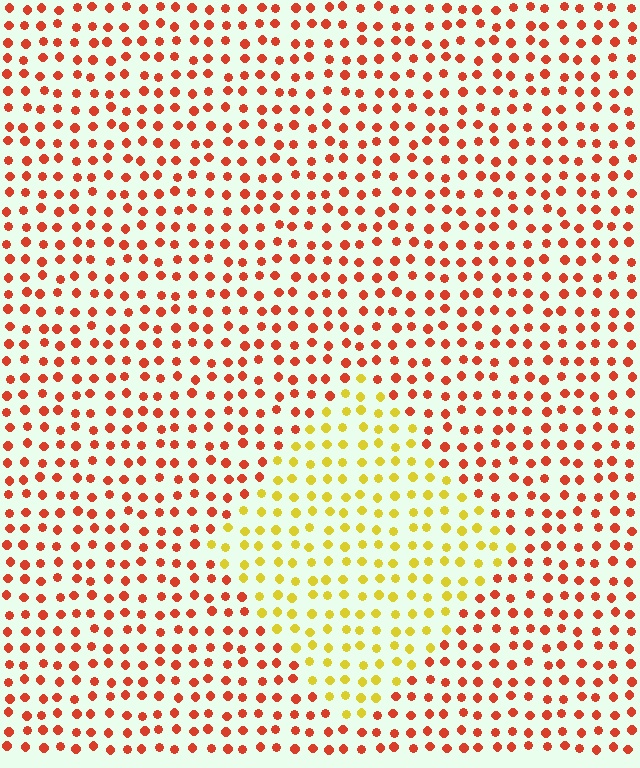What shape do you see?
I see a diamond.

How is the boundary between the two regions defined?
The boundary is defined purely by a slight shift in hue (about 50 degrees). Spacing, size, and orientation are identical on both sides.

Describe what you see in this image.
The image is filled with small red elements in a uniform arrangement. A diamond-shaped region is visible where the elements are tinted to a slightly different hue, forming a subtle color boundary.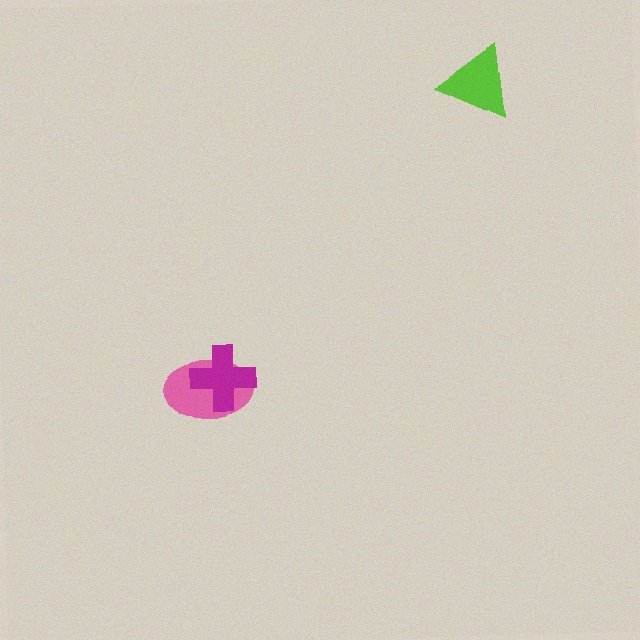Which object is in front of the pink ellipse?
The magenta cross is in front of the pink ellipse.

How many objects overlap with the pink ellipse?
1 object overlaps with the pink ellipse.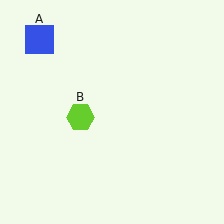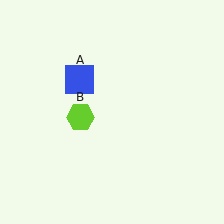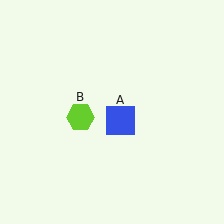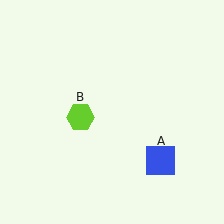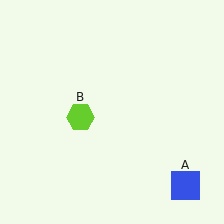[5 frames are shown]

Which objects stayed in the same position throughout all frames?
Lime hexagon (object B) remained stationary.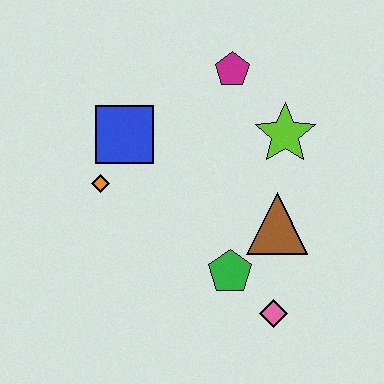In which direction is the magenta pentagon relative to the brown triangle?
The magenta pentagon is above the brown triangle.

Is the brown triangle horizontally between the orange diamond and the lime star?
Yes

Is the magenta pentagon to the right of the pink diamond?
No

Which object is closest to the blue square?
The orange diamond is closest to the blue square.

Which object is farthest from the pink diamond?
The magenta pentagon is farthest from the pink diamond.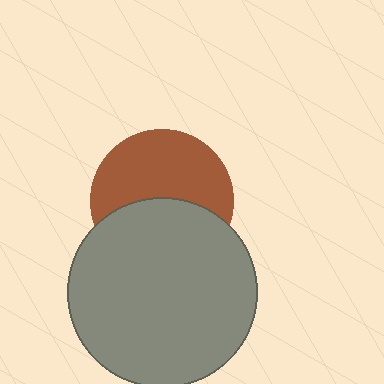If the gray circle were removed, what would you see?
You would see the complete brown circle.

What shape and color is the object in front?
The object in front is a gray circle.